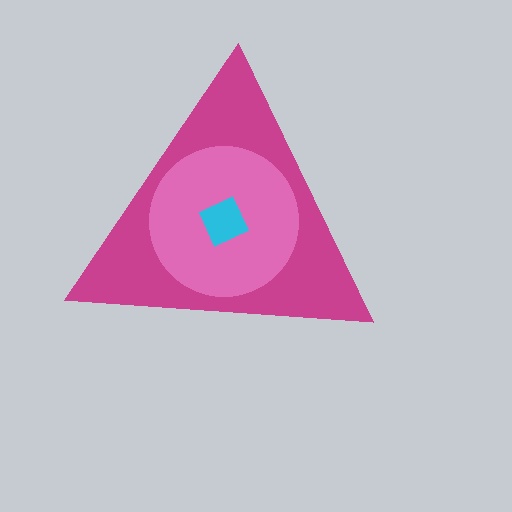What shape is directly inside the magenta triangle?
The pink circle.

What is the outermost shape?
The magenta triangle.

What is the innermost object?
The cyan square.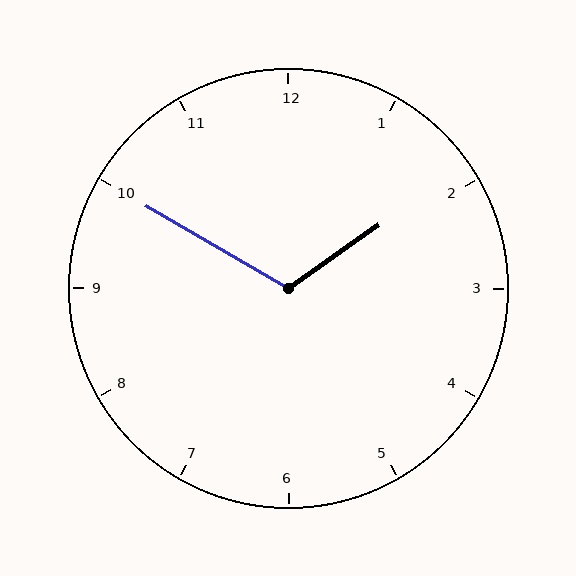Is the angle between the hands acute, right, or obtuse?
It is obtuse.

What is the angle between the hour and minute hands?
Approximately 115 degrees.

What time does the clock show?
1:50.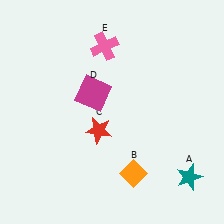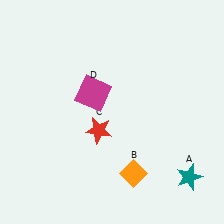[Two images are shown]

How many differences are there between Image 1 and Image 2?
There is 1 difference between the two images.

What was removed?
The pink cross (E) was removed in Image 2.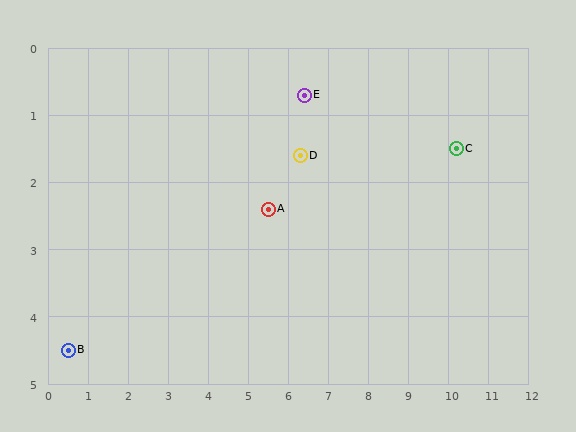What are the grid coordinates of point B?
Point B is at approximately (0.5, 4.5).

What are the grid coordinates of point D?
Point D is at approximately (6.3, 1.6).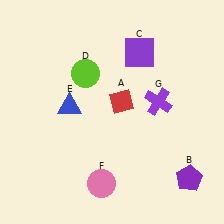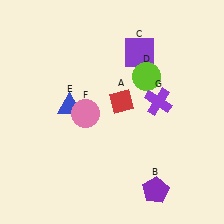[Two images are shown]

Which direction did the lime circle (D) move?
The lime circle (D) moved right.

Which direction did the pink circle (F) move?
The pink circle (F) moved up.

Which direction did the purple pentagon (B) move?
The purple pentagon (B) moved left.